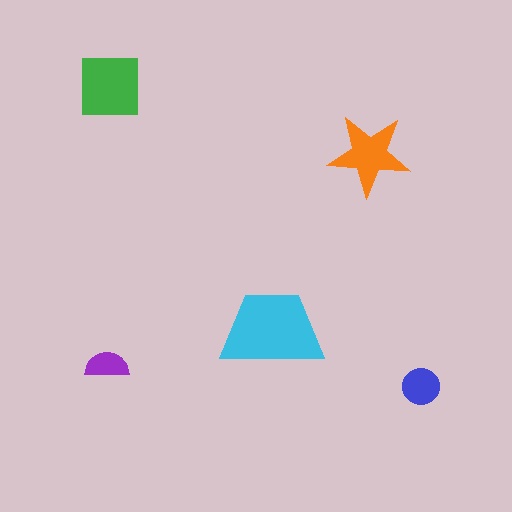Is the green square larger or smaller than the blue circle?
Larger.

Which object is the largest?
The cyan trapezoid.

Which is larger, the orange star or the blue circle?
The orange star.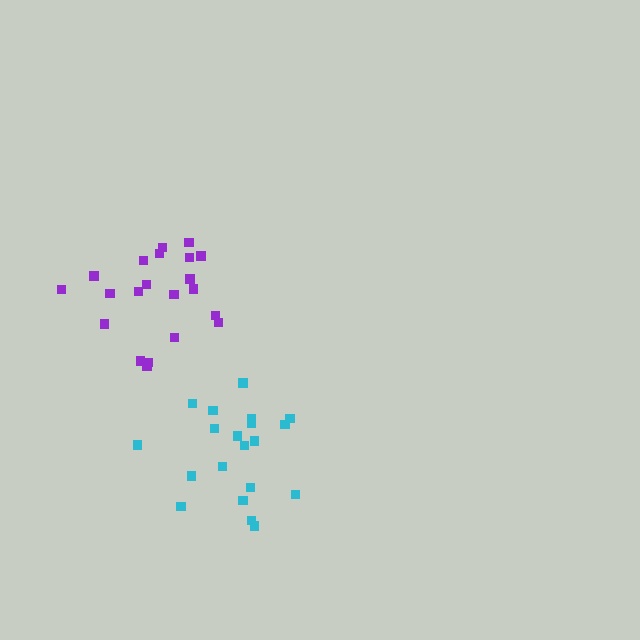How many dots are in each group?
Group 1: 20 dots, Group 2: 21 dots (41 total).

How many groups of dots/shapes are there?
There are 2 groups.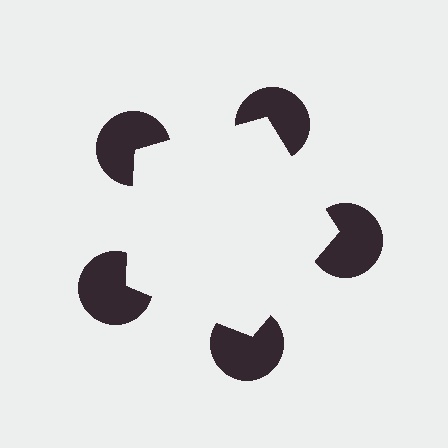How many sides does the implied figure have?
5 sides.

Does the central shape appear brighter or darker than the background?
It typically appears slightly brighter than the background, even though no actual brightness change is drawn.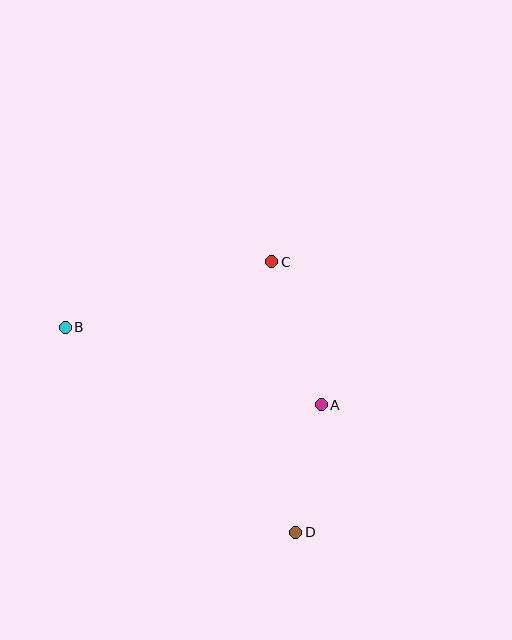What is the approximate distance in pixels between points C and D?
The distance between C and D is approximately 272 pixels.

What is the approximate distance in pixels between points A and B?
The distance between A and B is approximately 267 pixels.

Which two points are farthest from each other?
Points B and D are farthest from each other.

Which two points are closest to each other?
Points A and D are closest to each other.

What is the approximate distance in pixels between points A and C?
The distance between A and C is approximately 151 pixels.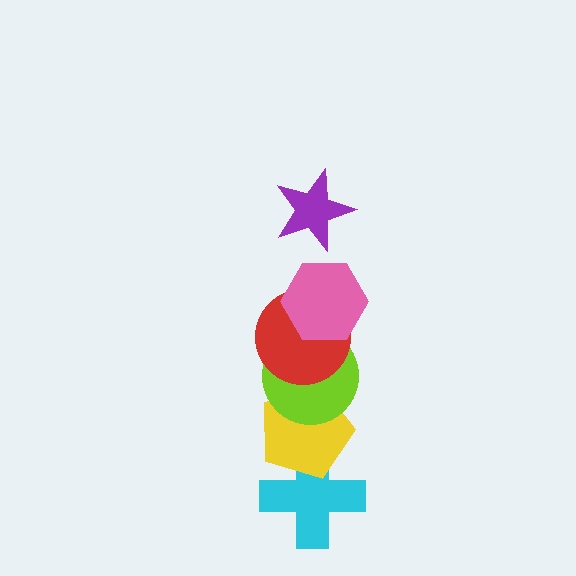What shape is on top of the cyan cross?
The yellow pentagon is on top of the cyan cross.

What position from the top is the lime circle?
The lime circle is 4th from the top.